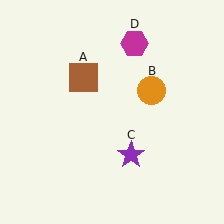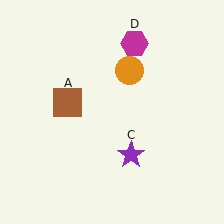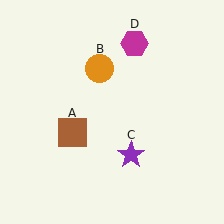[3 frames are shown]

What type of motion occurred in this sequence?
The brown square (object A), orange circle (object B) rotated counterclockwise around the center of the scene.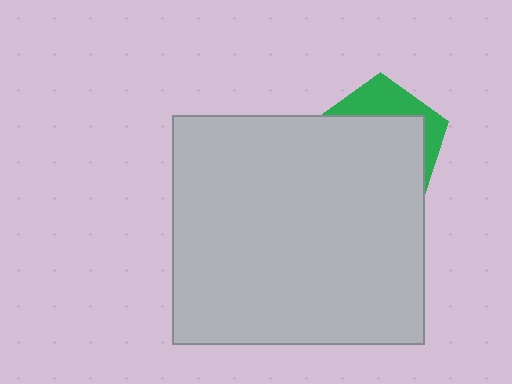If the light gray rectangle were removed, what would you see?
You would see the complete green pentagon.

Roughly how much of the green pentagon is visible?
A small part of it is visible (roughly 29%).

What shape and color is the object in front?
The object in front is a light gray rectangle.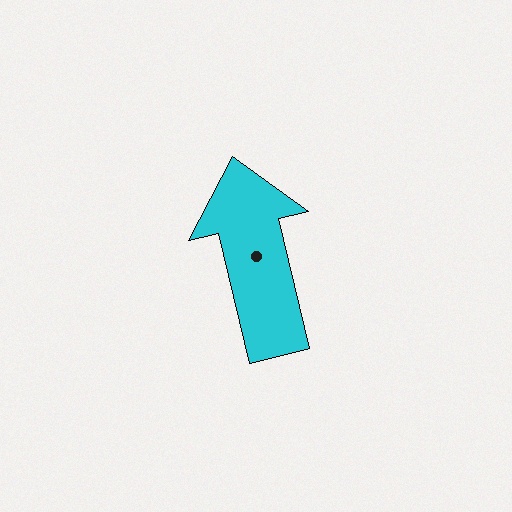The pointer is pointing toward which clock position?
Roughly 12 o'clock.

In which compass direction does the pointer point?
North.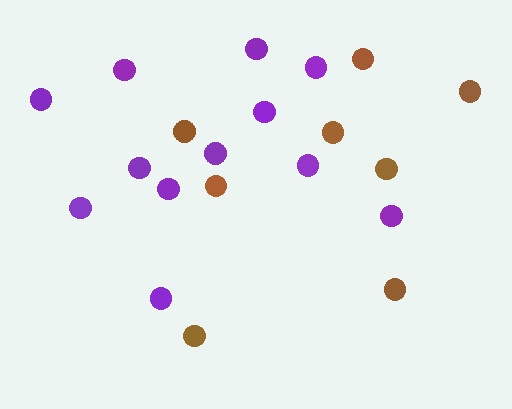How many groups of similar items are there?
There are 2 groups: one group of purple circles (12) and one group of brown circles (8).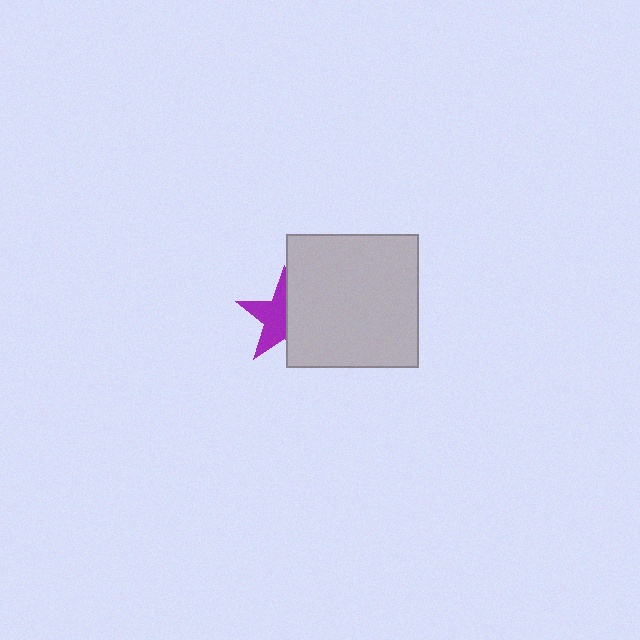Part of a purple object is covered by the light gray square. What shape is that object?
It is a star.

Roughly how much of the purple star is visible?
About half of it is visible (roughly 53%).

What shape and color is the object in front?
The object in front is a light gray square.